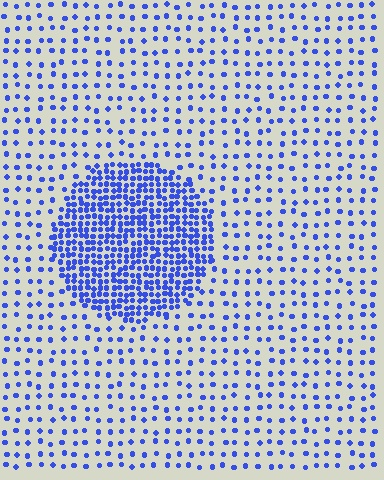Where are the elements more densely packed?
The elements are more densely packed inside the circle boundary.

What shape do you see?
I see a circle.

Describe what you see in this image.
The image contains small blue elements arranged at two different densities. A circle-shaped region is visible where the elements are more densely packed than the surrounding area.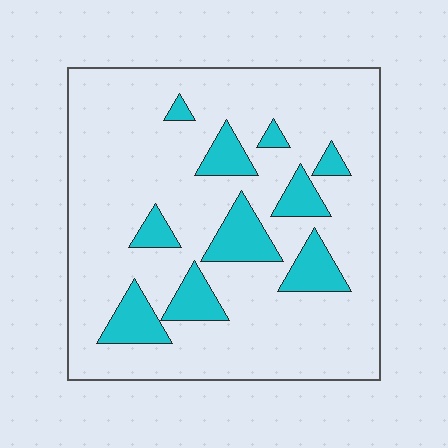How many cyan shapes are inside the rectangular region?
10.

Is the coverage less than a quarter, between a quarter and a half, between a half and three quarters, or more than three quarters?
Less than a quarter.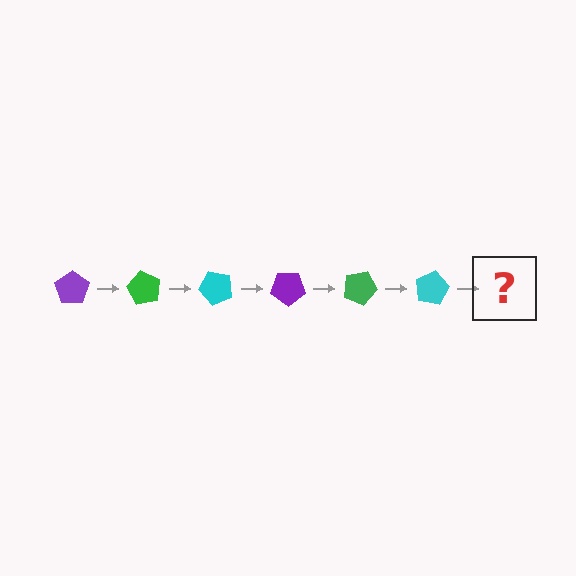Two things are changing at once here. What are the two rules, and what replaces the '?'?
The two rules are that it rotates 60 degrees each step and the color cycles through purple, green, and cyan. The '?' should be a purple pentagon, rotated 360 degrees from the start.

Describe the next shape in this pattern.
It should be a purple pentagon, rotated 360 degrees from the start.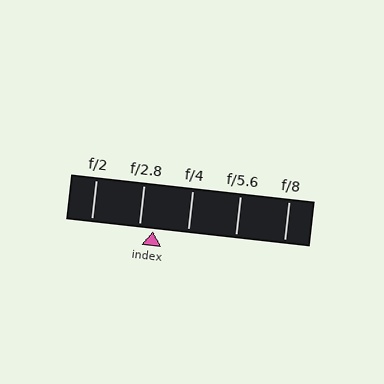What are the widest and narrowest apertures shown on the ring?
The widest aperture shown is f/2 and the narrowest is f/8.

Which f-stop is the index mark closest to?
The index mark is closest to f/2.8.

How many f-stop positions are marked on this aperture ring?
There are 5 f-stop positions marked.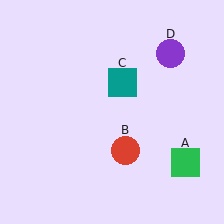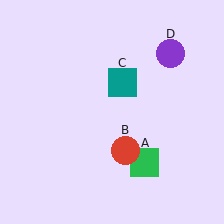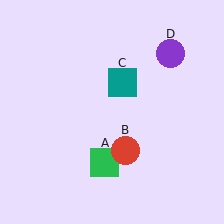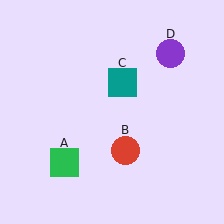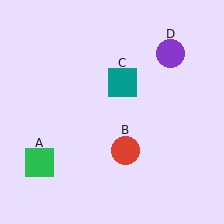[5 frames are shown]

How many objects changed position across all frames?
1 object changed position: green square (object A).